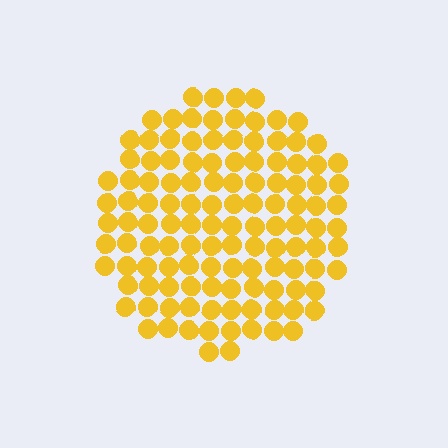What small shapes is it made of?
It is made of small circles.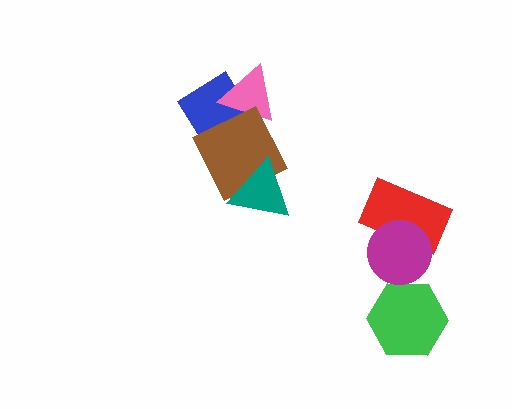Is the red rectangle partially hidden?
Yes, it is partially covered by another shape.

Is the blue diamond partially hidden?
Yes, it is partially covered by another shape.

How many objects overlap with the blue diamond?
2 objects overlap with the blue diamond.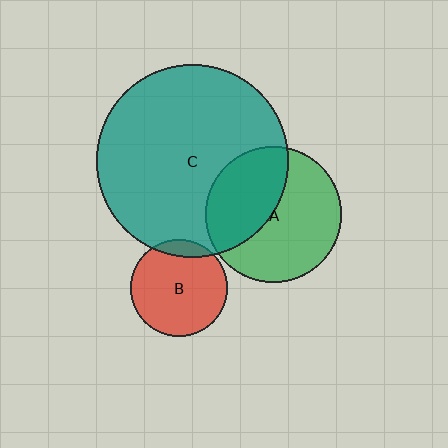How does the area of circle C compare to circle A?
Approximately 2.0 times.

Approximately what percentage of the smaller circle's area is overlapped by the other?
Approximately 40%.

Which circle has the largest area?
Circle C (teal).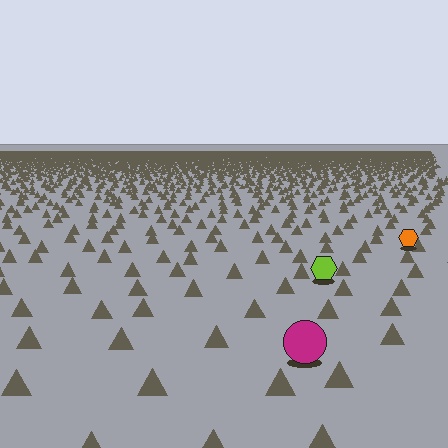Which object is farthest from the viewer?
The orange hexagon is farthest from the viewer. It appears smaller and the ground texture around it is denser.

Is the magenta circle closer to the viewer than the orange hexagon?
Yes. The magenta circle is closer — you can tell from the texture gradient: the ground texture is coarser near it.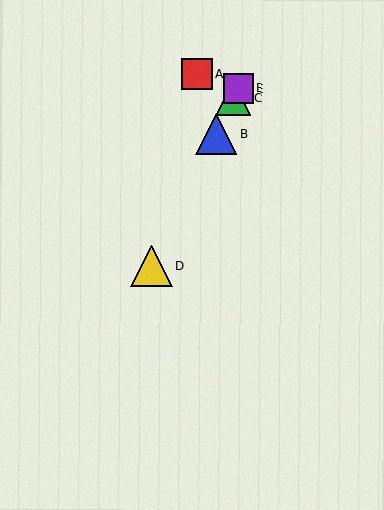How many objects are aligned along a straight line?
4 objects (B, C, D, E) are aligned along a straight line.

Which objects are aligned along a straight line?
Objects B, C, D, E are aligned along a straight line.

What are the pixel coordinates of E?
Object E is at (238, 89).